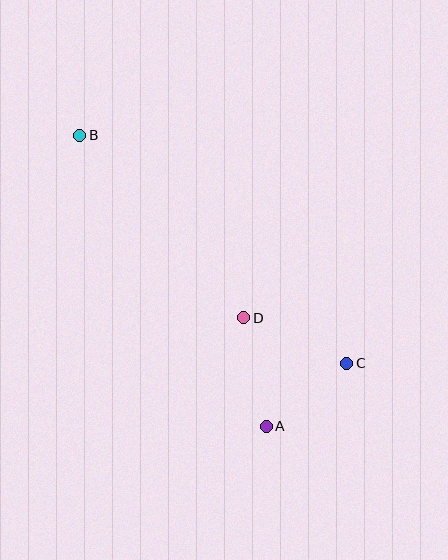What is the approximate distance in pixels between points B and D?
The distance between B and D is approximately 246 pixels.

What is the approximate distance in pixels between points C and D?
The distance between C and D is approximately 112 pixels.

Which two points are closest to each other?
Points A and C are closest to each other.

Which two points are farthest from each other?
Points B and C are farthest from each other.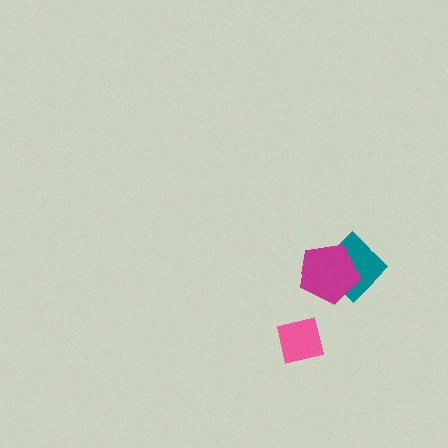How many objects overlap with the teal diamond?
1 object overlaps with the teal diamond.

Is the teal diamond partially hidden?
Yes, it is partially covered by another shape.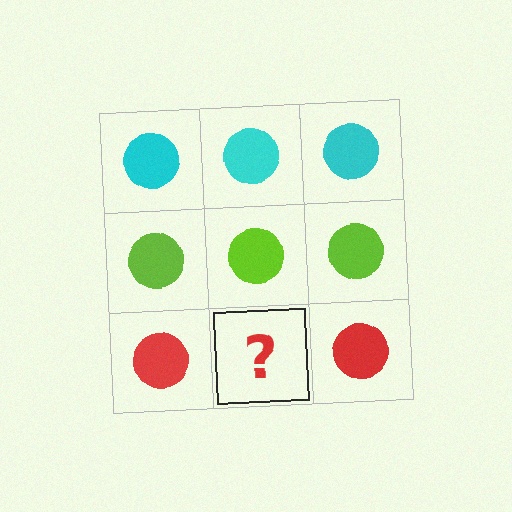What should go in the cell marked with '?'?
The missing cell should contain a red circle.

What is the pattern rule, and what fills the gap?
The rule is that each row has a consistent color. The gap should be filled with a red circle.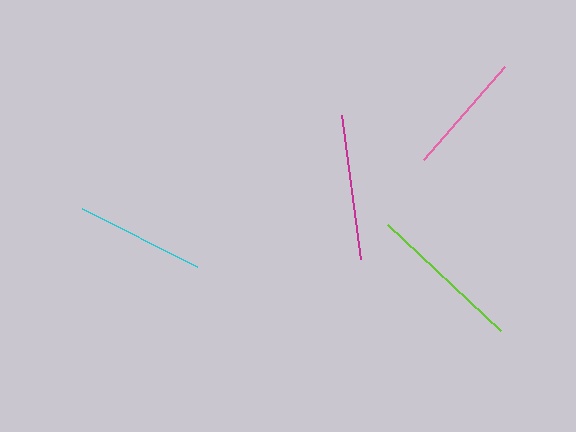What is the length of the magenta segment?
The magenta segment is approximately 145 pixels long.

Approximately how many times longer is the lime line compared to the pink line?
The lime line is approximately 1.3 times the length of the pink line.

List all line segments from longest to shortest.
From longest to shortest: lime, magenta, cyan, pink.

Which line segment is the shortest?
The pink line is the shortest at approximately 123 pixels.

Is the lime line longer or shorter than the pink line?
The lime line is longer than the pink line.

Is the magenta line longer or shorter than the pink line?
The magenta line is longer than the pink line.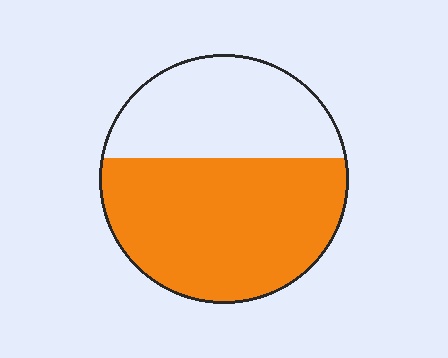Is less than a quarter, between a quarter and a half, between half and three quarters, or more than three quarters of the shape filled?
Between half and three quarters.